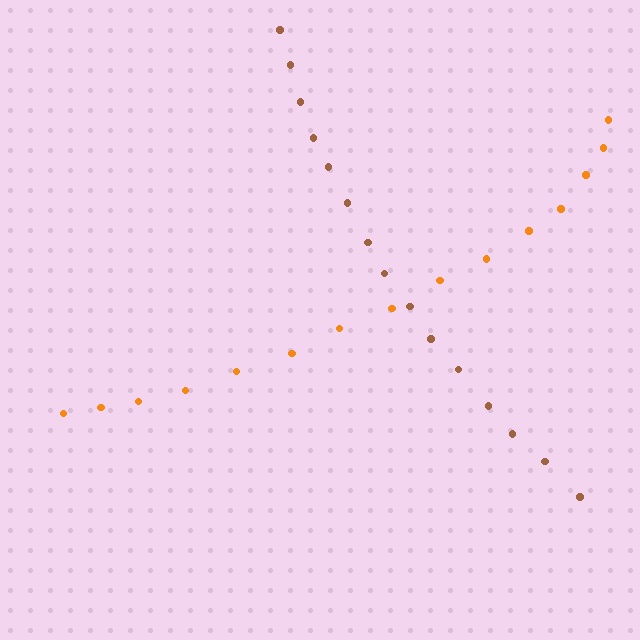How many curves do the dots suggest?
There are 2 distinct paths.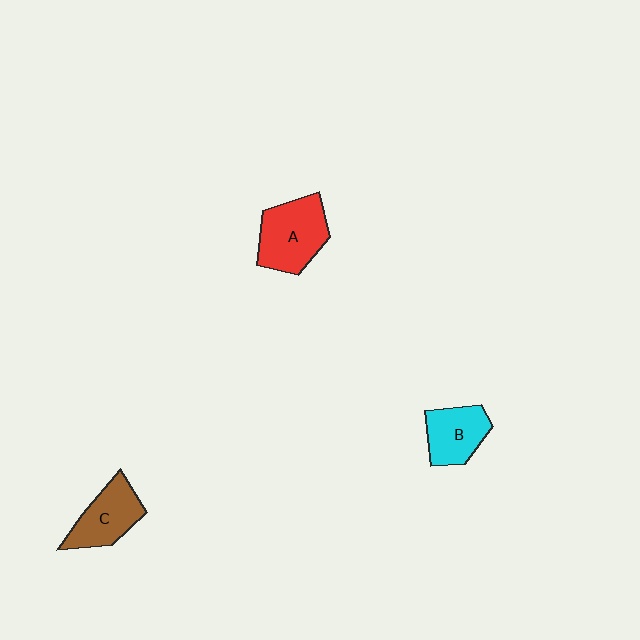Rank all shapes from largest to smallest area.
From largest to smallest: A (red), C (brown), B (cyan).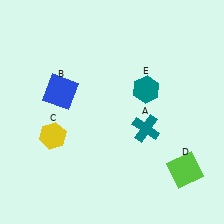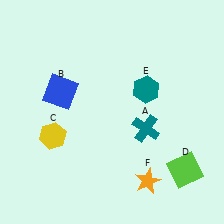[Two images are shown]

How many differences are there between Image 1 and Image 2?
There is 1 difference between the two images.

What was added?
An orange star (F) was added in Image 2.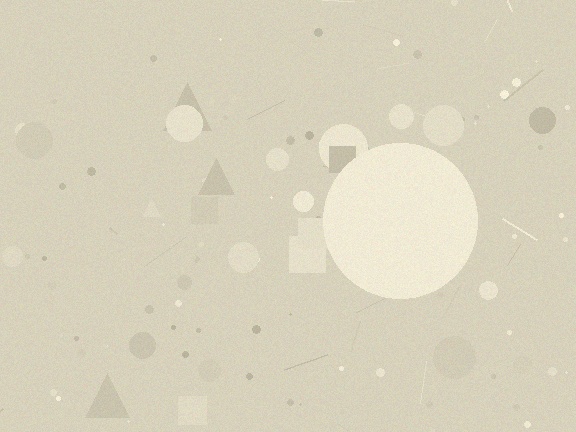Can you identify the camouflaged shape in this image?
The camouflaged shape is a circle.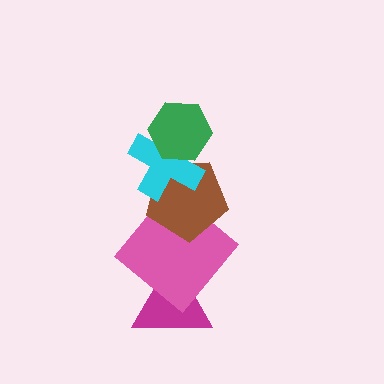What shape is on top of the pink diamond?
The brown pentagon is on top of the pink diamond.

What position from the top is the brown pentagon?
The brown pentagon is 3rd from the top.